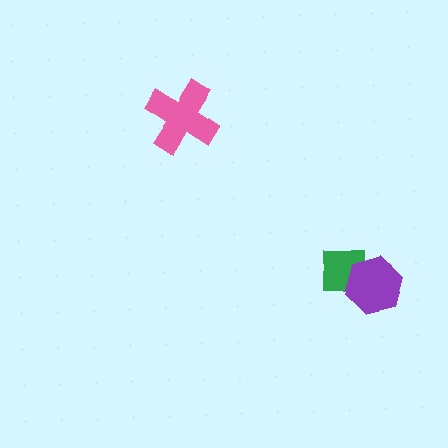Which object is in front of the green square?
The purple hexagon is in front of the green square.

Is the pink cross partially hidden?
No, no other shape covers it.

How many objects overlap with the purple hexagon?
1 object overlaps with the purple hexagon.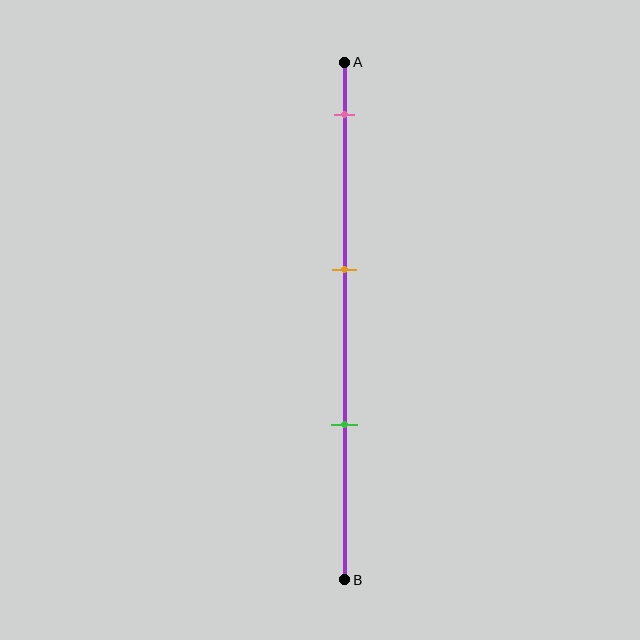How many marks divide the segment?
There are 3 marks dividing the segment.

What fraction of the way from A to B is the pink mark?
The pink mark is approximately 10% (0.1) of the way from A to B.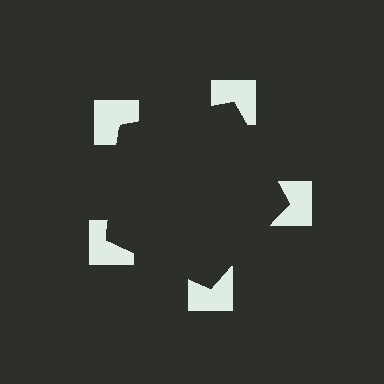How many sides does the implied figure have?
5 sides.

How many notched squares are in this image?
There are 5 — one at each vertex of the illusory pentagon.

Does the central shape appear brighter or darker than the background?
It typically appears slightly darker than the background, even though no actual brightness change is drawn.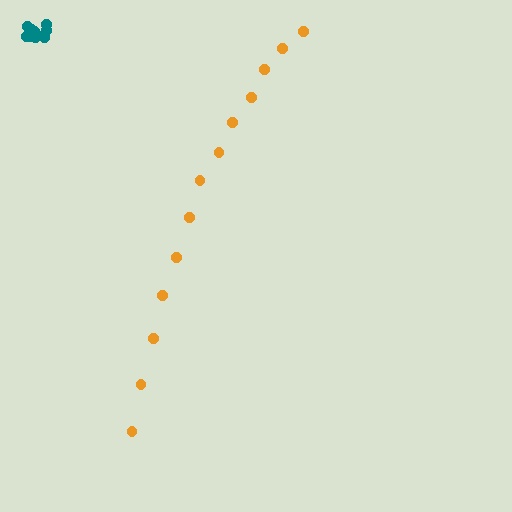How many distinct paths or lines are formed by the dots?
There are 2 distinct paths.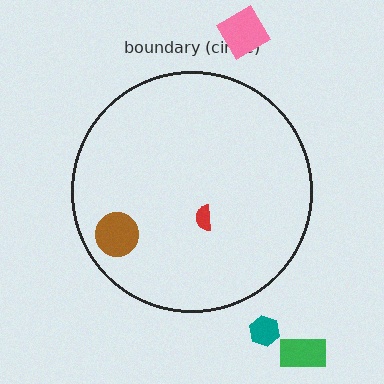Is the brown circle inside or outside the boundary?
Inside.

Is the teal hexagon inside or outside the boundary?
Outside.